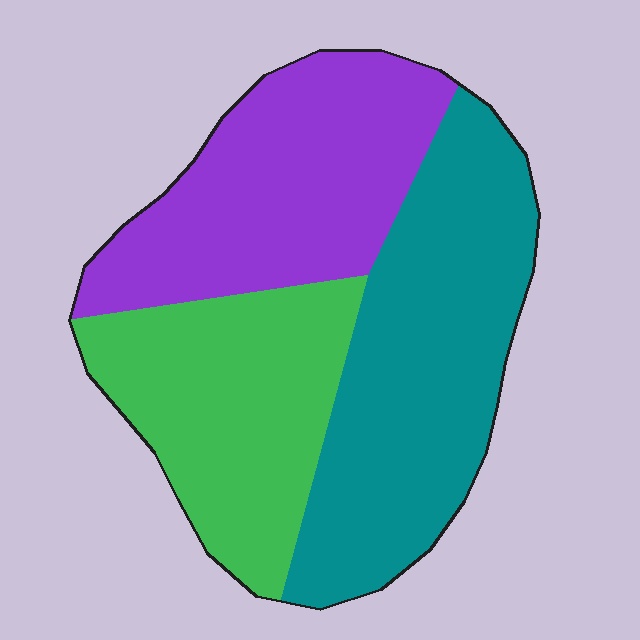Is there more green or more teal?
Teal.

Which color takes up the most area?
Teal, at roughly 40%.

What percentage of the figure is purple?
Purple takes up about one third (1/3) of the figure.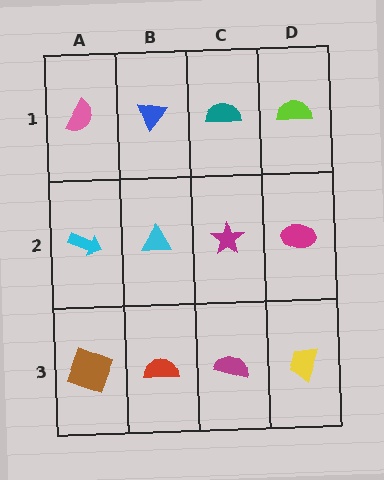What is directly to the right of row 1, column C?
A lime semicircle.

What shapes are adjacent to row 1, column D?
A magenta ellipse (row 2, column D), a teal semicircle (row 1, column C).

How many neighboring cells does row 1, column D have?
2.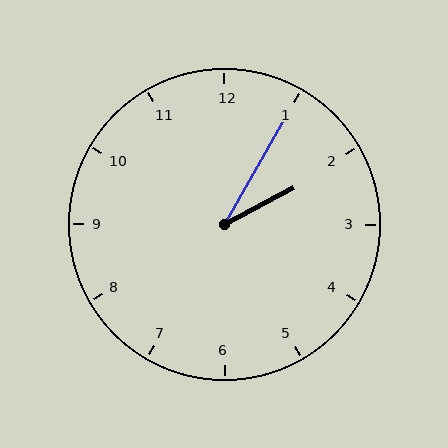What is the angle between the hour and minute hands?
Approximately 32 degrees.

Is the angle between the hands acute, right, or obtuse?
It is acute.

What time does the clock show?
2:05.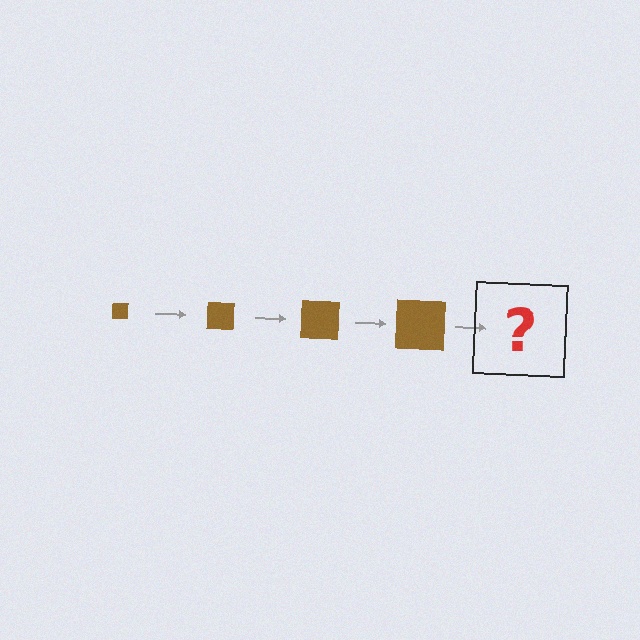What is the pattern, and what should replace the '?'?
The pattern is that the square gets progressively larger each step. The '?' should be a brown square, larger than the previous one.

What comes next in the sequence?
The next element should be a brown square, larger than the previous one.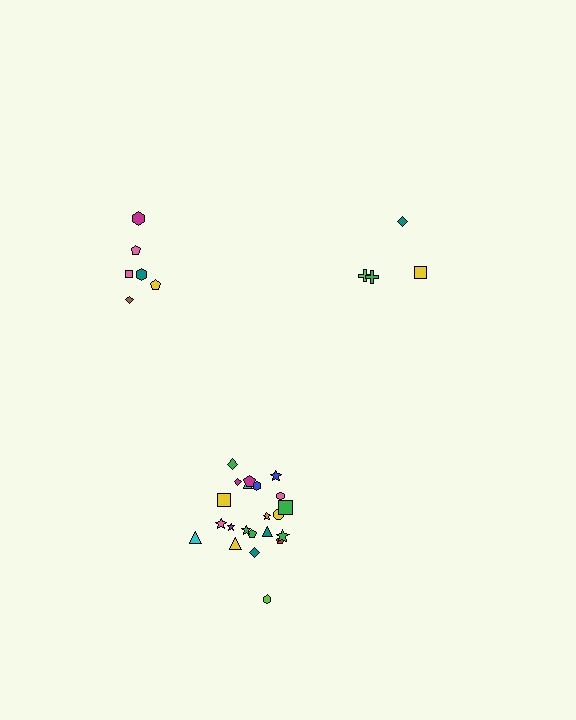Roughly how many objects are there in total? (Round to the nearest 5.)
Roughly 30 objects in total.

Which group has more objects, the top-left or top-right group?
The top-left group.